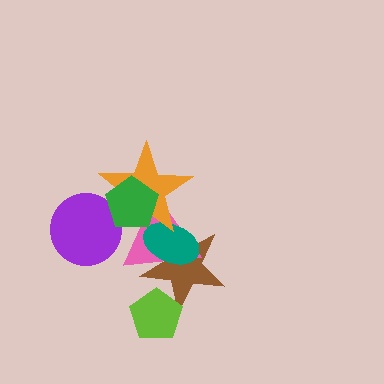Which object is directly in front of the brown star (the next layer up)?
The pink triangle is directly in front of the brown star.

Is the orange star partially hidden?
Yes, it is partially covered by another shape.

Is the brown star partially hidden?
Yes, it is partially covered by another shape.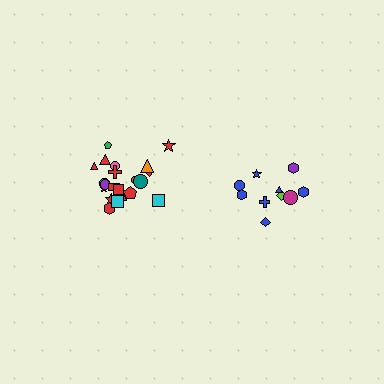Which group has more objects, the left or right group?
The left group.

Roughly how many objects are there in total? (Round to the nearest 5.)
Roughly 30 objects in total.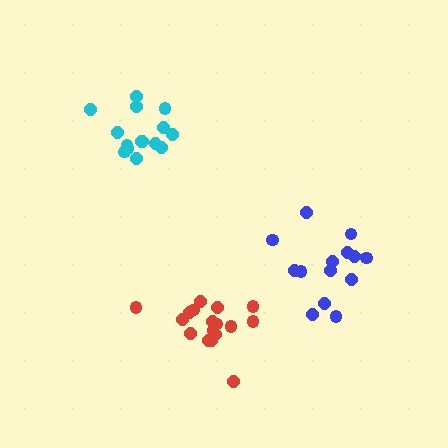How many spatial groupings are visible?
There are 3 spatial groupings.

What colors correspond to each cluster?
The clusters are colored: cyan, red, blue.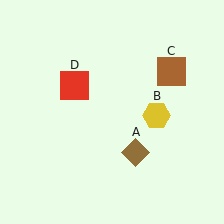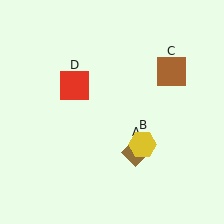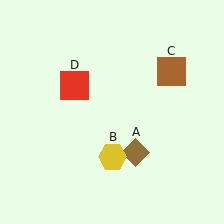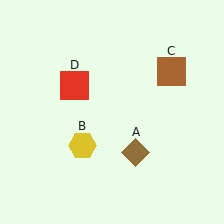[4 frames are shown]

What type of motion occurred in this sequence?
The yellow hexagon (object B) rotated clockwise around the center of the scene.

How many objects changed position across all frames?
1 object changed position: yellow hexagon (object B).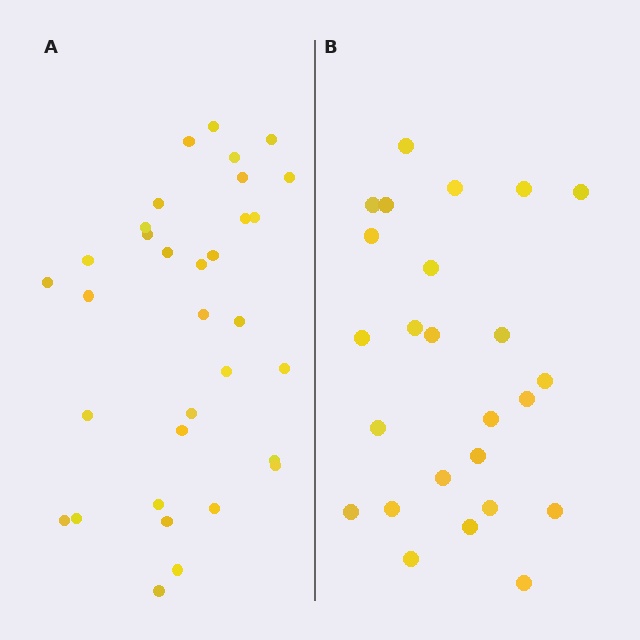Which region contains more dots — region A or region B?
Region A (the left region) has more dots.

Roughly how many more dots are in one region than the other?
Region A has roughly 8 or so more dots than region B.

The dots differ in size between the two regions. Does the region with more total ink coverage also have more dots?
No. Region B has more total ink coverage because its dots are larger, but region A actually contains more individual dots. Total area can be misleading — the number of items is what matters here.